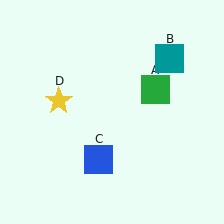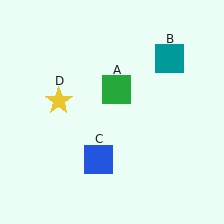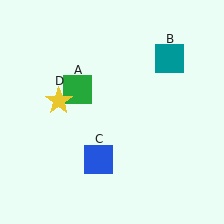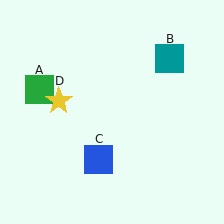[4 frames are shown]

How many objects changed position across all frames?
1 object changed position: green square (object A).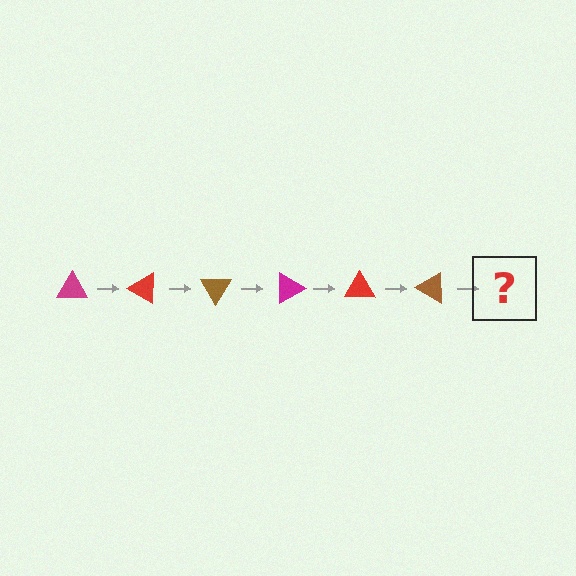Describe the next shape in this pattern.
It should be a magenta triangle, rotated 180 degrees from the start.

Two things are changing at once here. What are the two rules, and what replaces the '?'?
The two rules are that it rotates 30 degrees each step and the color cycles through magenta, red, and brown. The '?' should be a magenta triangle, rotated 180 degrees from the start.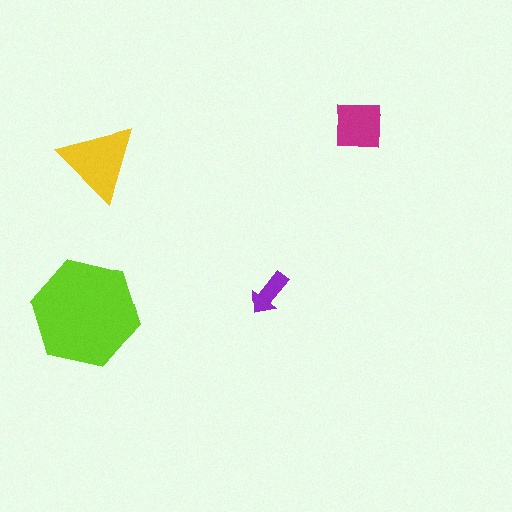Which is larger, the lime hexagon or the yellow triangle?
The lime hexagon.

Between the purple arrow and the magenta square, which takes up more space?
The magenta square.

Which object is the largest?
The lime hexagon.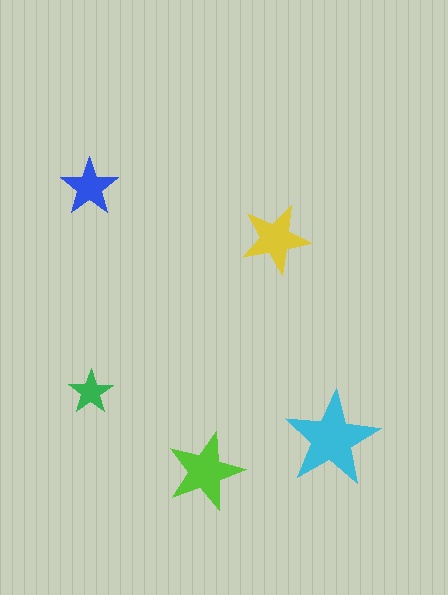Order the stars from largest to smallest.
the cyan one, the lime one, the yellow one, the blue one, the green one.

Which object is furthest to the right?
The cyan star is rightmost.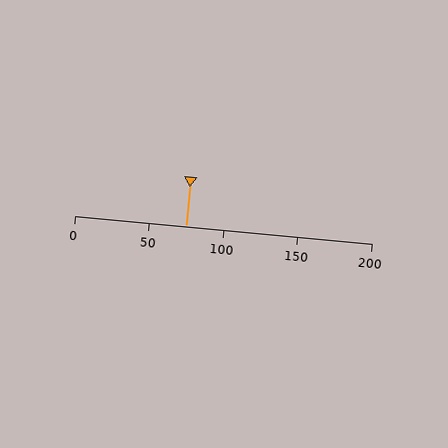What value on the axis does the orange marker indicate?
The marker indicates approximately 75.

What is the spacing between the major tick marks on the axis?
The major ticks are spaced 50 apart.